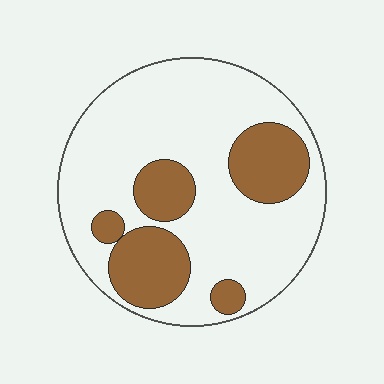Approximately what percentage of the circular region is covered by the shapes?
Approximately 25%.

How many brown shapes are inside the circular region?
5.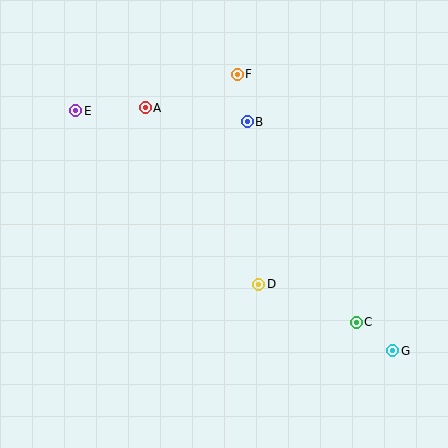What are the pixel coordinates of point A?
Point A is at (145, 108).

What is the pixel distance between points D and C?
The distance between D and C is 105 pixels.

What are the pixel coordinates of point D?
Point D is at (259, 284).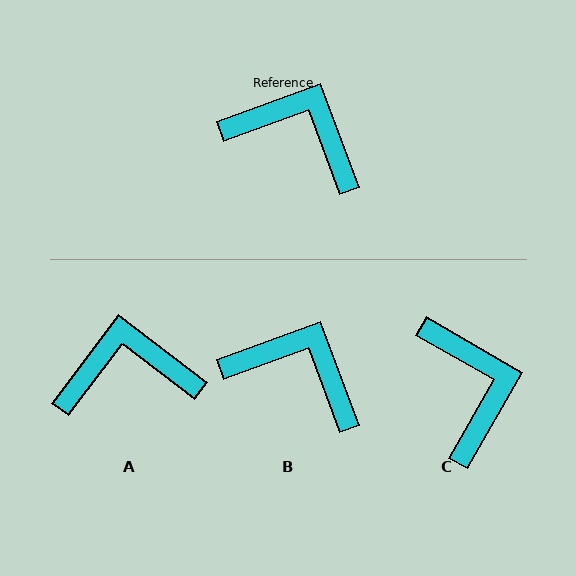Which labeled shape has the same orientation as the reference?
B.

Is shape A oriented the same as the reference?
No, it is off by about 32 degrees.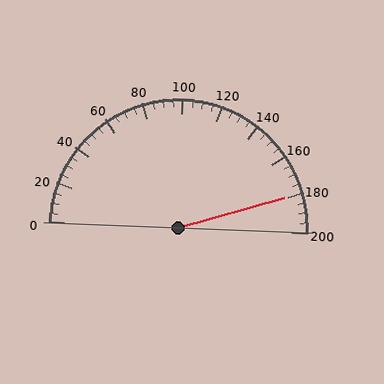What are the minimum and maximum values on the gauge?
The gauge ranges from 0 to 200.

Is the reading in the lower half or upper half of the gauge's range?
The reading is in the upper half of the range (0 to 200).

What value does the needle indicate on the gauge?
The needle indicates approximately 180.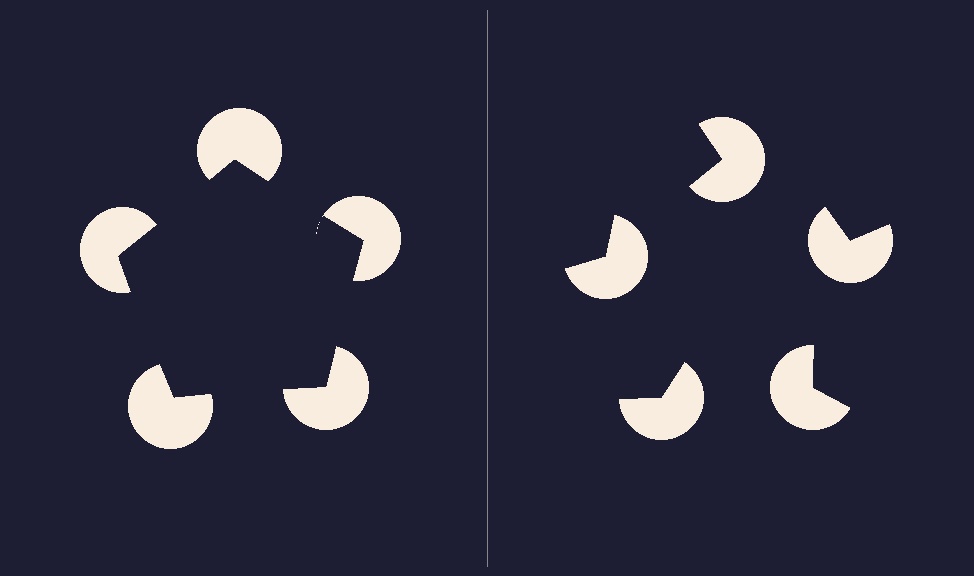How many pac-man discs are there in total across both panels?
10 — 5 on each side.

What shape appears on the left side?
An illusory pentagon.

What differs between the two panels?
The pac-man discs are positioned identically on both sides; only the wedge orientations differ. On the left they align to a pentagon; on the right they are misaligned.